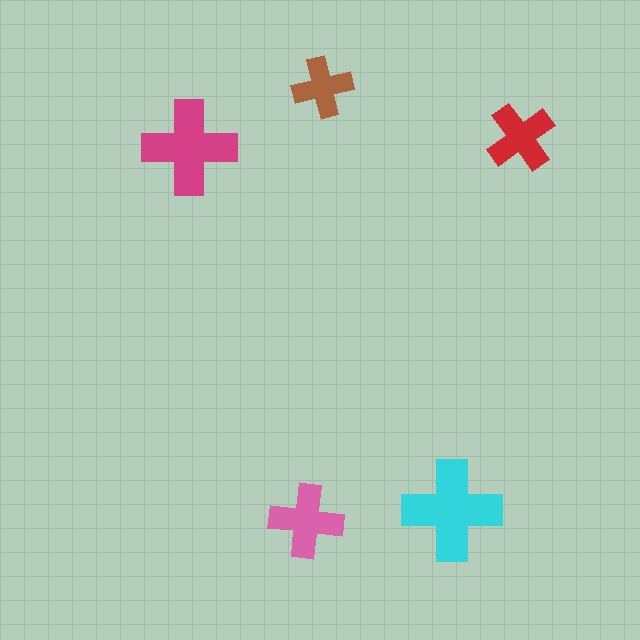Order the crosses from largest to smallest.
the cyan one, the magenta one, the pink one, the red one, the brown one.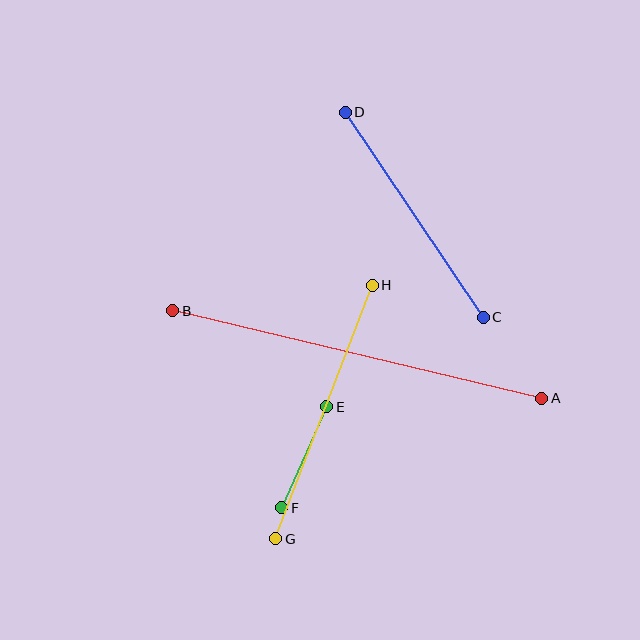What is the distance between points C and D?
The distance is approximately 247 pixels.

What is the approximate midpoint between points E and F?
The midpoint is at approximately (304, 457) pixels.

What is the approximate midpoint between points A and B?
The midpoint is at approximately (357, 354) pixels.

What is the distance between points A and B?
The distance is approximately 380 pixels.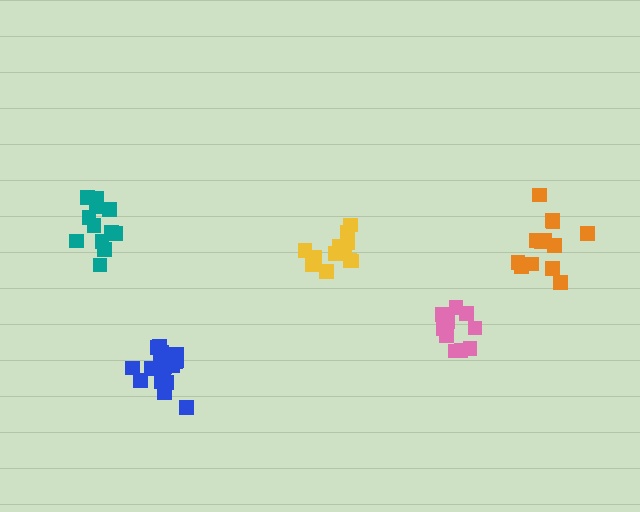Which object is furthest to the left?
The teal cluster is leftmost.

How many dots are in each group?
Group 1: 12 dots, Group 2: 17 dots, Group 3: 13 dots, Group 4: 11 dots, Group 5: 12 dots (65 total).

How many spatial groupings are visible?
There are 5 spatial groupings.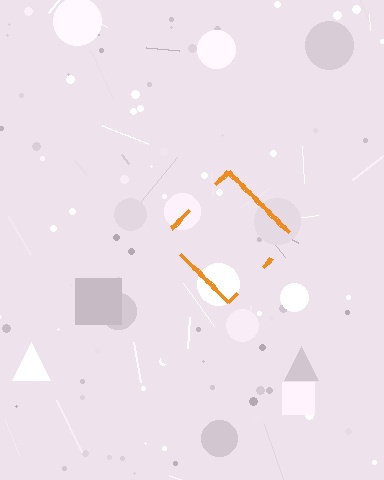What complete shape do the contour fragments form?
The contour fragments form a diamond.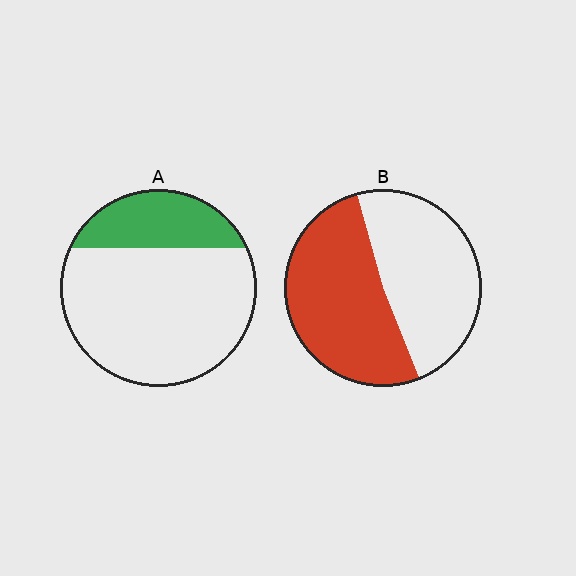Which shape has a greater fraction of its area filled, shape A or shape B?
Shape B.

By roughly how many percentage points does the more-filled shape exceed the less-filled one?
By roughly 25 percentage points (B over A).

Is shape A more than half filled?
No.